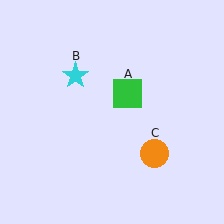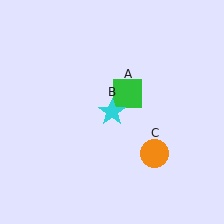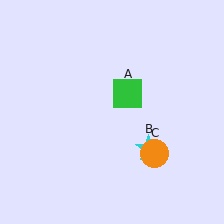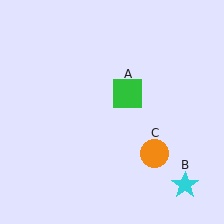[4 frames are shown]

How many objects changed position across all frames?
1 object changed position: cyan star (object B).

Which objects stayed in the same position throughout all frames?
Green square (object A) and orange circle (object C) remained stationary.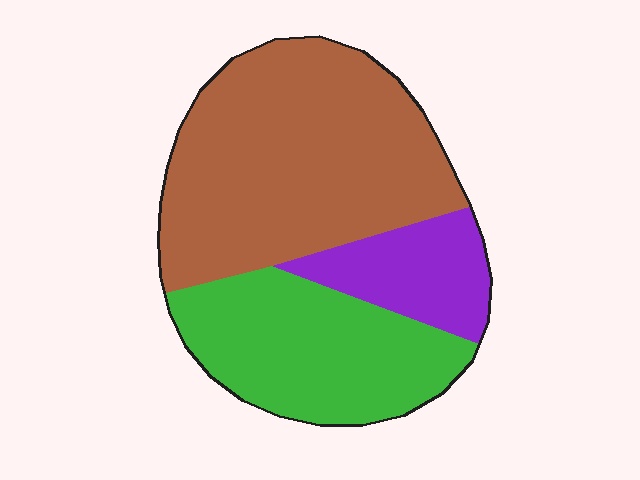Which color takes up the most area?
Brown, at roughly 55%.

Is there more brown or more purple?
Brown.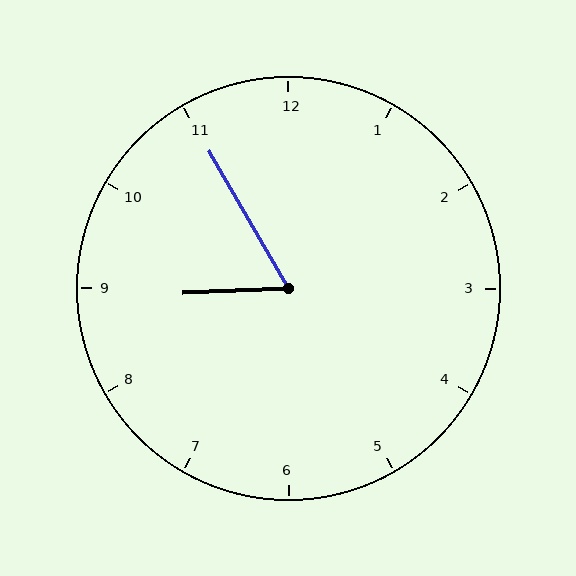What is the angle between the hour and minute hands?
Approximately 62 degrees.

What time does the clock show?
8:55.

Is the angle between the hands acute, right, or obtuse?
It is acute.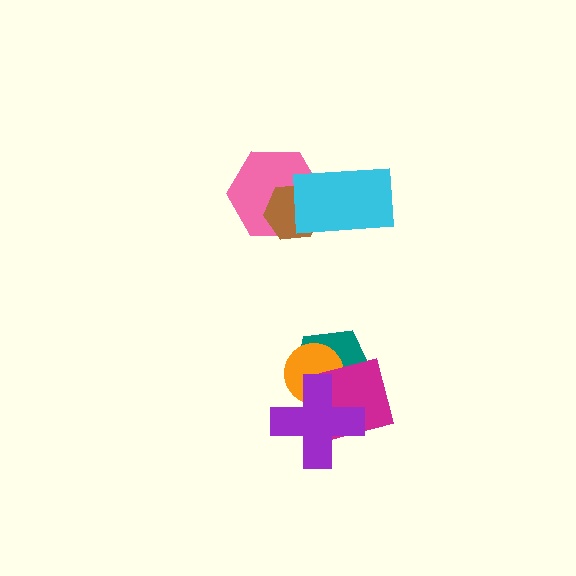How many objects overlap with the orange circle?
3 objects overlap with the orange circle.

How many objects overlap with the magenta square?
3 objects overlap with the magenta square.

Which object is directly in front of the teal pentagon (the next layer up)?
The orange circle is directly in front of the teal pentagon.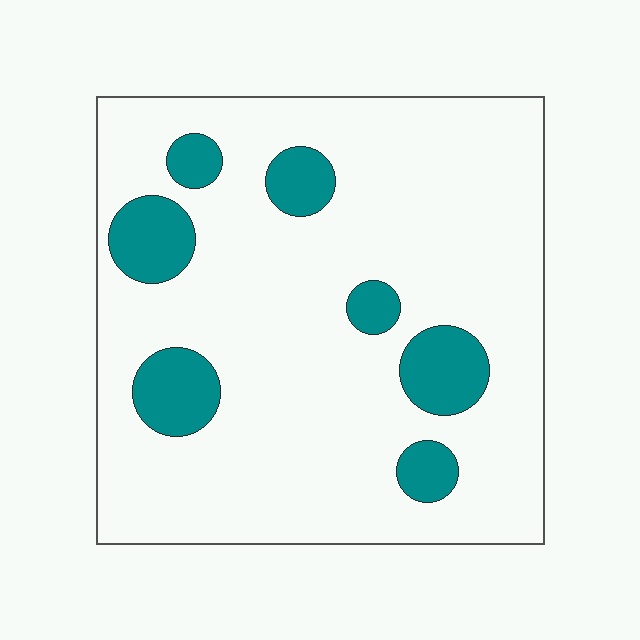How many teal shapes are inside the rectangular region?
7.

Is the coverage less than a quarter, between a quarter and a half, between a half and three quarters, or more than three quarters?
Less than a quarter.